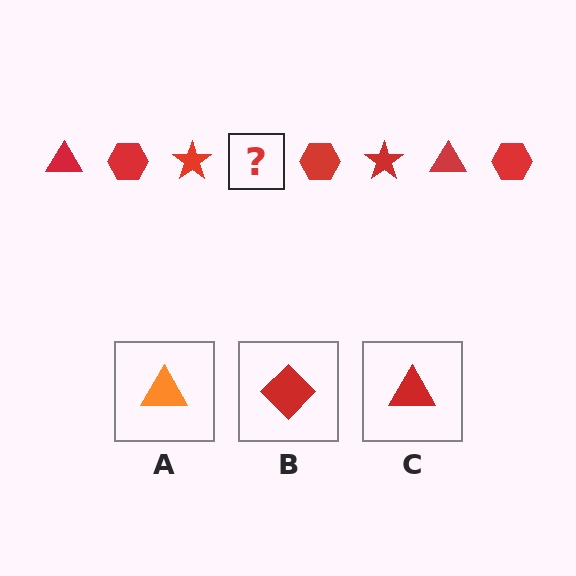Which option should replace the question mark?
Option C.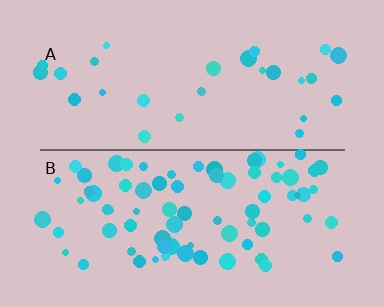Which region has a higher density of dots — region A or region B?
B (the bottom).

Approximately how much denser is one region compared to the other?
Approximately 2.7× — region B over region A.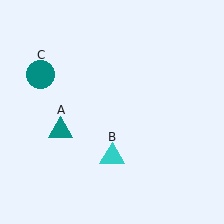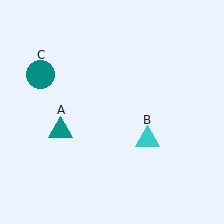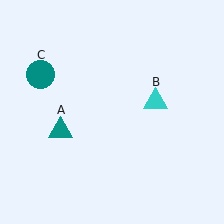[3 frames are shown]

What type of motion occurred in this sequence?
The cyan triangle (object B) rotated counterclockwise around the center of the scene.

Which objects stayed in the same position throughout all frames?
Teal triangle (object A) and teal circle (object C) remained stationary.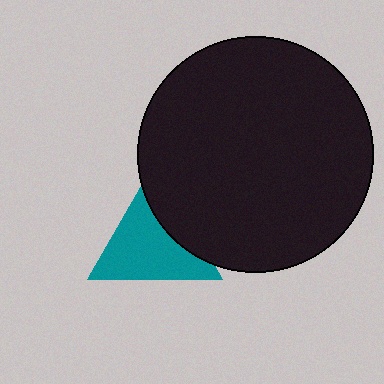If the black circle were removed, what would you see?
You would see the complete teal triangle.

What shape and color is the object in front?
The object in front is a black circle.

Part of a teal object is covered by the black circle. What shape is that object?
It is a triangle.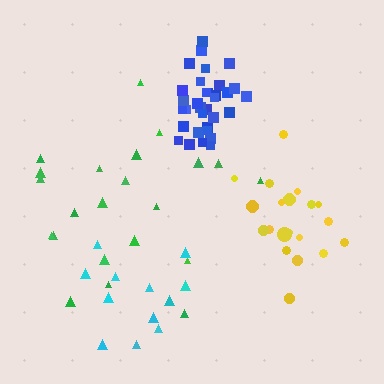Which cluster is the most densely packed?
Blue.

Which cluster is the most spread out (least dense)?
Green.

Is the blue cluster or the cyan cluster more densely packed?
Blue.